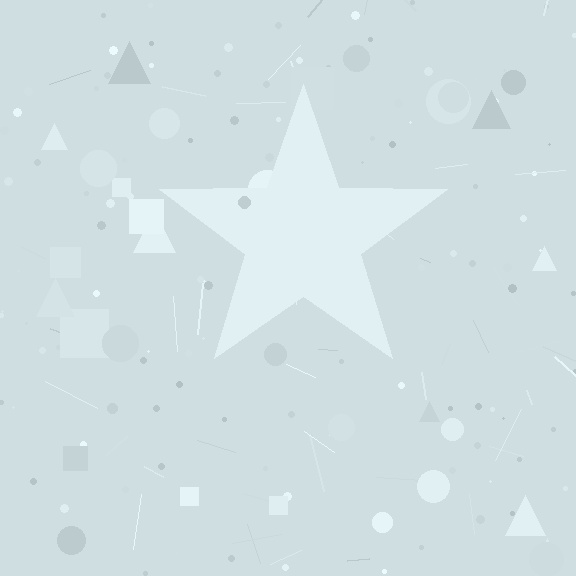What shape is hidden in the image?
A star is hidden in the image.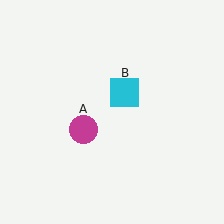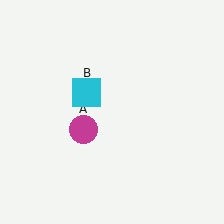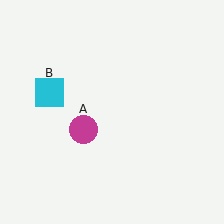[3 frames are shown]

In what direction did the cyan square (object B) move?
The cyan square (object B) moved left.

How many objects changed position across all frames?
1 object changed position: cyan square (object B).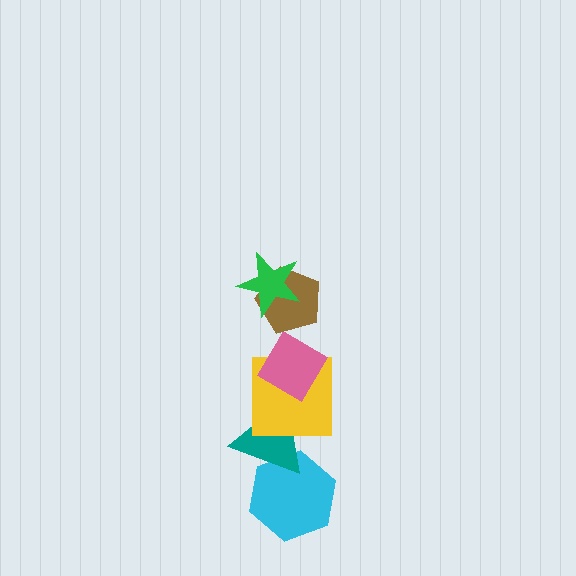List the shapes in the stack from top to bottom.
From top to bottom: the green star, the brown pentagon, the pink diamond, the yellow square, the teal triangle, the cyan hexagon.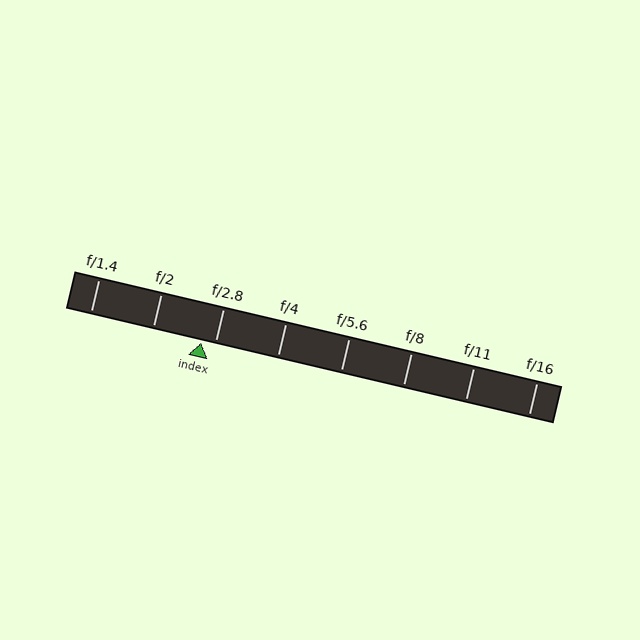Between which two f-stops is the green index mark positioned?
The index mark is between f/2 and f/2.8.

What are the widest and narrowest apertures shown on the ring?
The widest aperture shown is f/1.4 and the narrowest is f/16.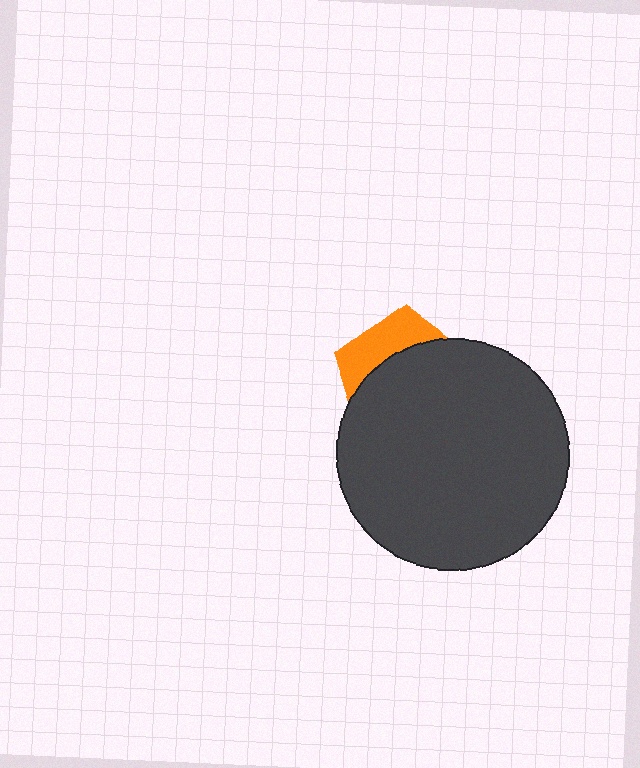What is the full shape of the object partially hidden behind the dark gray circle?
The partially hidden object is an orange pentagon.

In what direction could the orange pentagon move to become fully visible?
The orange pentagon could move up. That would shift it out from behind the dark gray circle entirely.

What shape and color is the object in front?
The object in front is a dark gray circle.